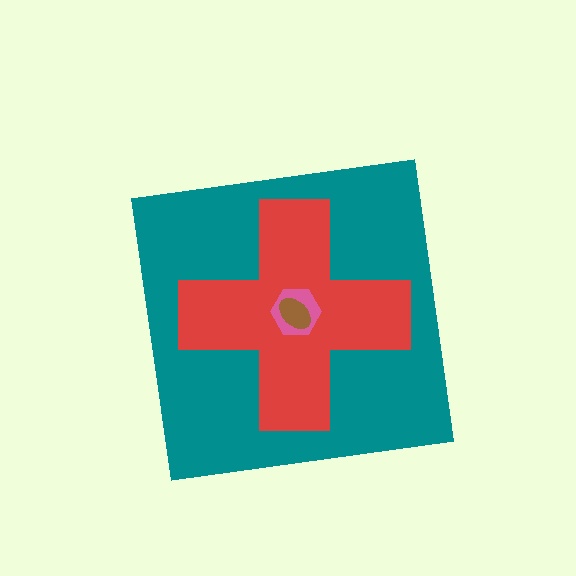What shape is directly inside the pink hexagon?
The brown ellipse.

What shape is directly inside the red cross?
The pink hexagon.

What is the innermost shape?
The brown ellipse.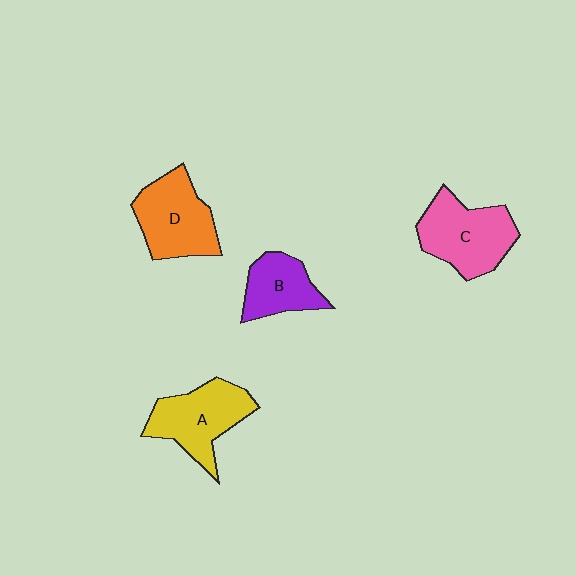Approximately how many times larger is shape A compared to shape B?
Approximately 1.4 times.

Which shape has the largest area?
Shape C (pink).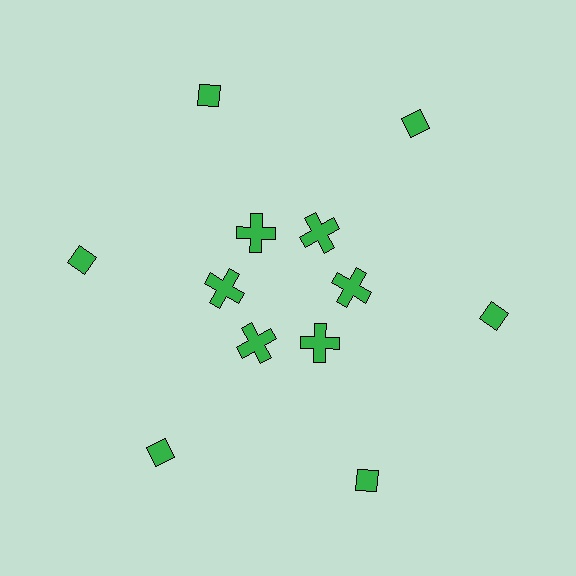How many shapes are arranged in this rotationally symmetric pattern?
There are 12 shapes, arranged in 6 groups of 2.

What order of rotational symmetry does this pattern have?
This pattern has 6-fold rotational symmetry.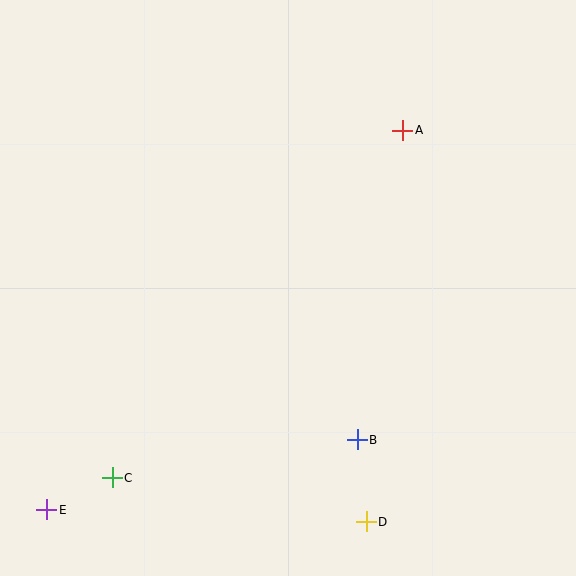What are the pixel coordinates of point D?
Point D is at (366, 522).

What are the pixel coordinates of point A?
Point A is at (403, 130).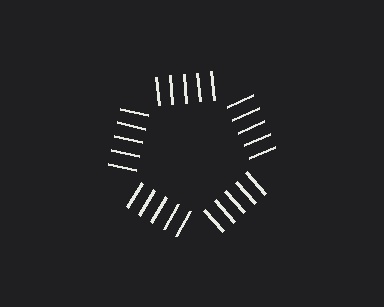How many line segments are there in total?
25 — 5 along each of the 5 edges.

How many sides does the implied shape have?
5 sides — the line-ends trace a pentagon.